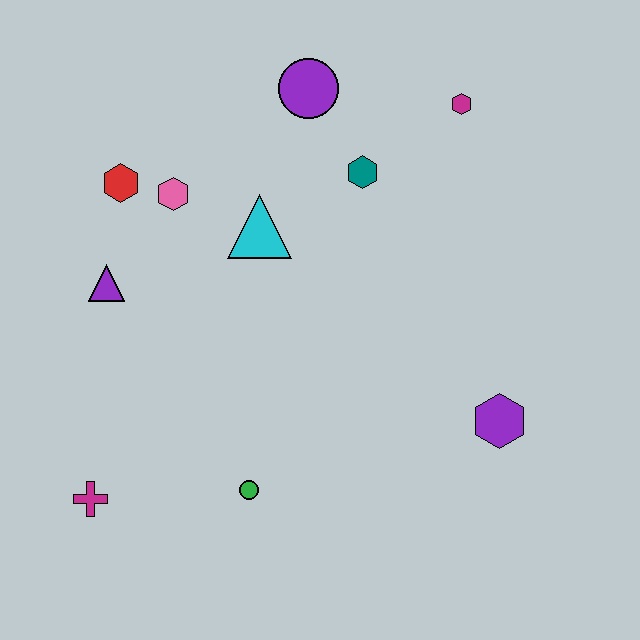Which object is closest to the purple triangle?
The red hexagon is closest to the purple triangle.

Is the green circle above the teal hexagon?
No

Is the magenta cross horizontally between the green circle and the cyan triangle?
No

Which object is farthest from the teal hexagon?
The magenta cross is farthest from the teal hexagon.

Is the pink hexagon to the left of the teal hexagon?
Yes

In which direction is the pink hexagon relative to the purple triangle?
The pink hexagon is above the purple triangle.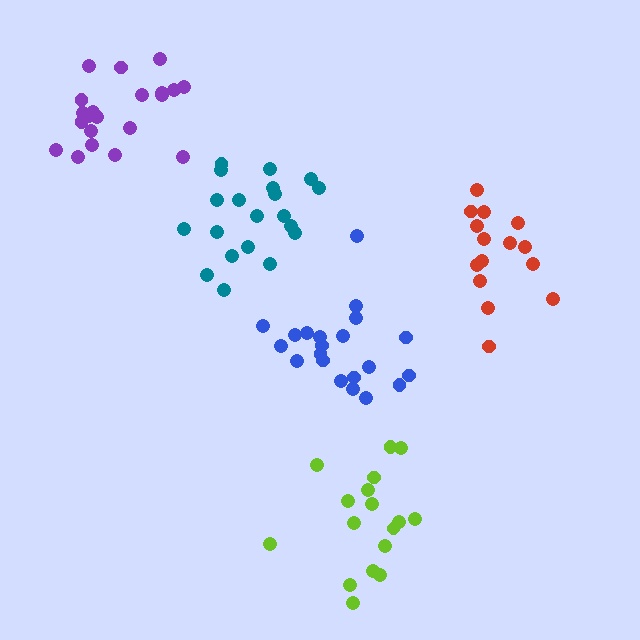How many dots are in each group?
Group 1: 20 dots, Group 2: 21 dots, Group 3: 15 dots, Group 4: 17 dots, Group 5: 21 dots (94 total).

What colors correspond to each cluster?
The clusters are colored: teal, purple, red, lime, blue.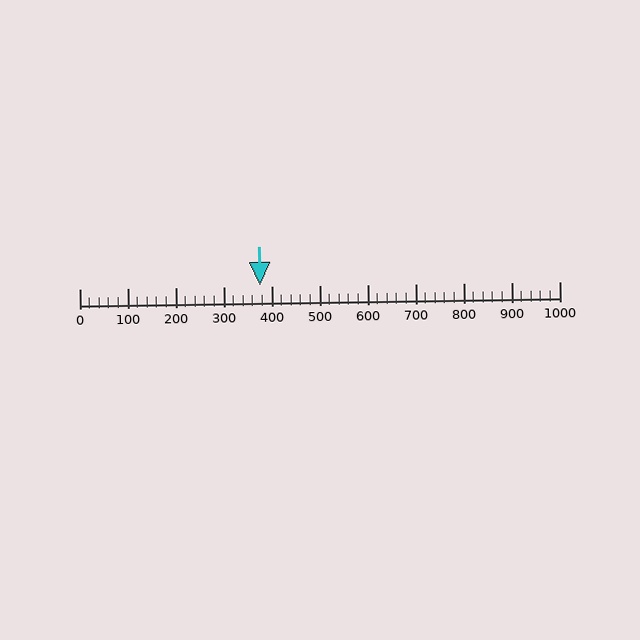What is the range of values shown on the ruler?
The ruler shows values from 0 to 1000.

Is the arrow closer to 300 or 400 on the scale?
The arrow is closer to 400.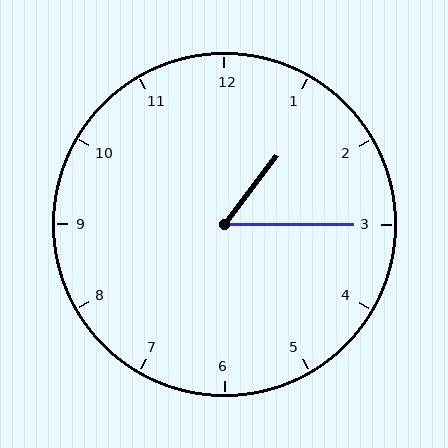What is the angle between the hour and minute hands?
Approximately 52 degrees.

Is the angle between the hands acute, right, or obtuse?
It is acute.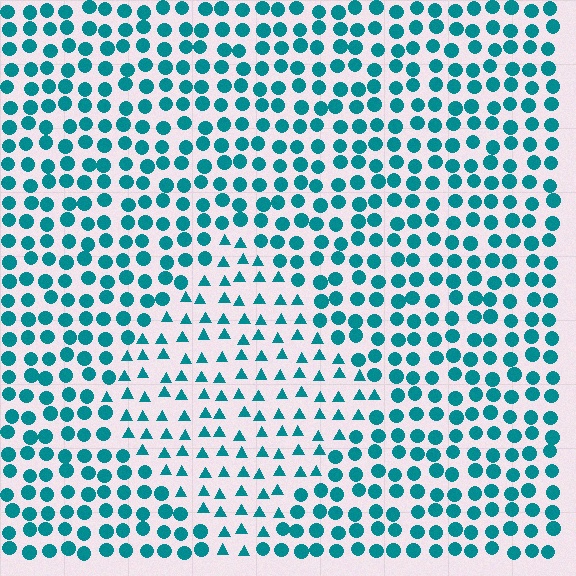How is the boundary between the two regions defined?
The boundary is defined by a change in element shape: triangles inside vs. circles outside. All elements share the same color and spacing.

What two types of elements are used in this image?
The image uses triangles inside the diamond region and circles outside it.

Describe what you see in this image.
The image is filled with small teal elements arranged in a uniform grid. A diamond-shaped region contains triangles, while the surrounding area contains circles. The boundary is defined purely by the change in element shape.